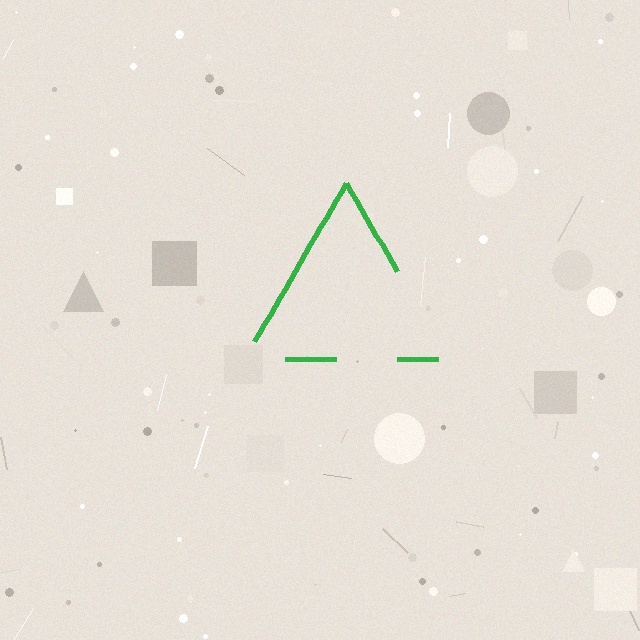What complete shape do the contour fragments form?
The contour fragments form a triangle.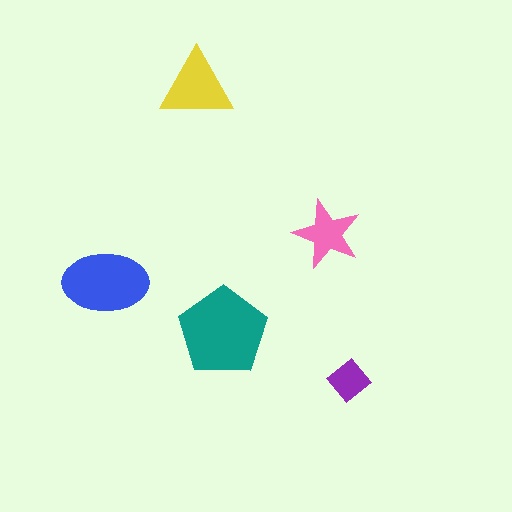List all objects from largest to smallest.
The teal pentagon, the blue ellipse, the yellow triangle, the pink star, the purple diamond.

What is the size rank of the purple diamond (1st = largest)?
5th.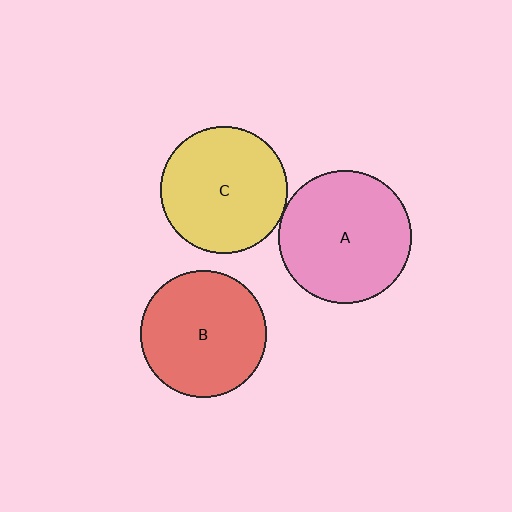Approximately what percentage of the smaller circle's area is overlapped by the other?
Approximately 5%.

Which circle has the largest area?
Circle A (pink).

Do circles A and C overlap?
Yes.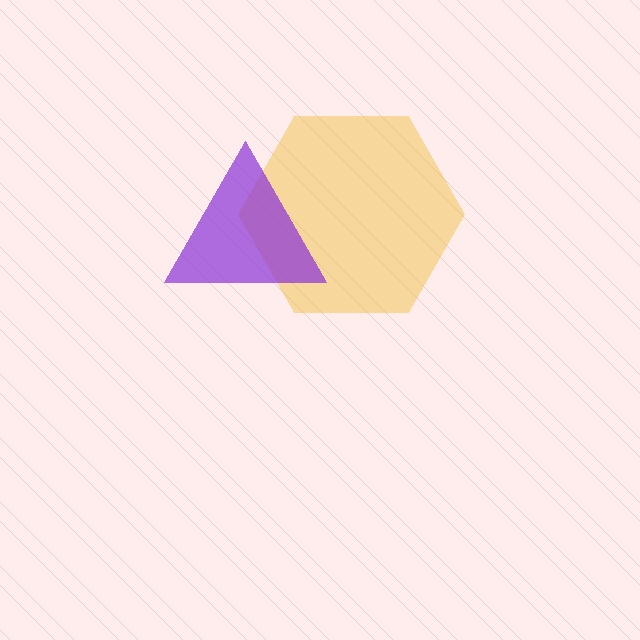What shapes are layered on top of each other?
The layered shapes are: a yellow hexagon, a purple triangle.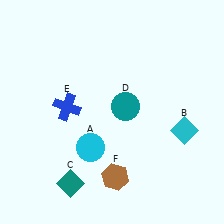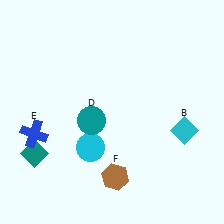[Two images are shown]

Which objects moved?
The objects that moved are: the teal diamond (C), the teal circle (D), the blue cross (E).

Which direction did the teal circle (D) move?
The teal circle (D) moved left.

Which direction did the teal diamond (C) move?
The teal diamond (C) moved left.